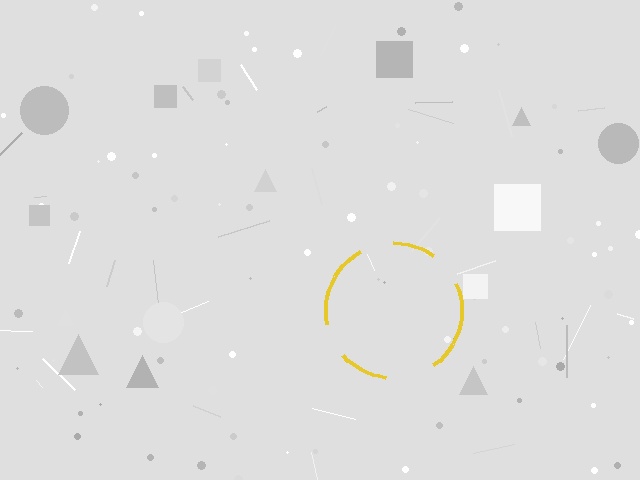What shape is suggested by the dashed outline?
The dashed outline suggests a circle.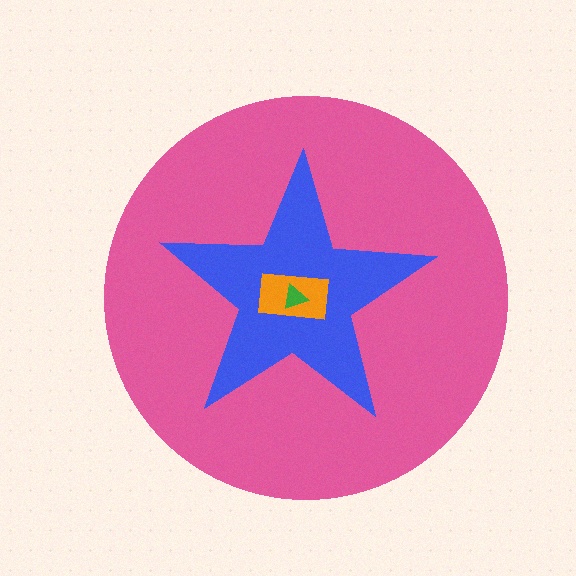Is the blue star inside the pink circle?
Yes.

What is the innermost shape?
The green triangle.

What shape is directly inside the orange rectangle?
The green triangle.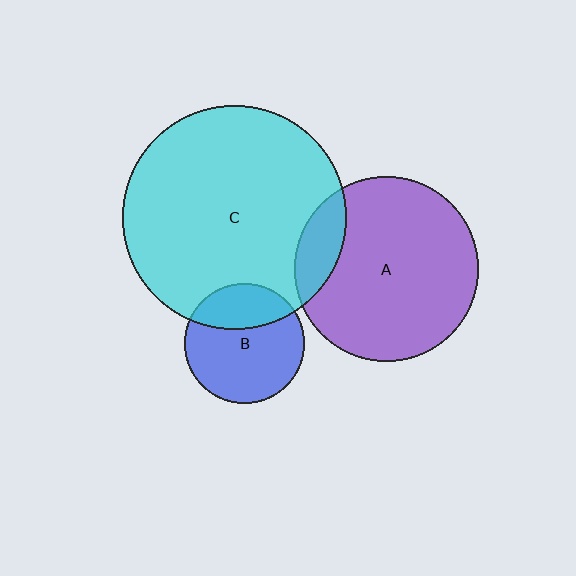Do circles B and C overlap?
Yes.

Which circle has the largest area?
Circle C (cyan).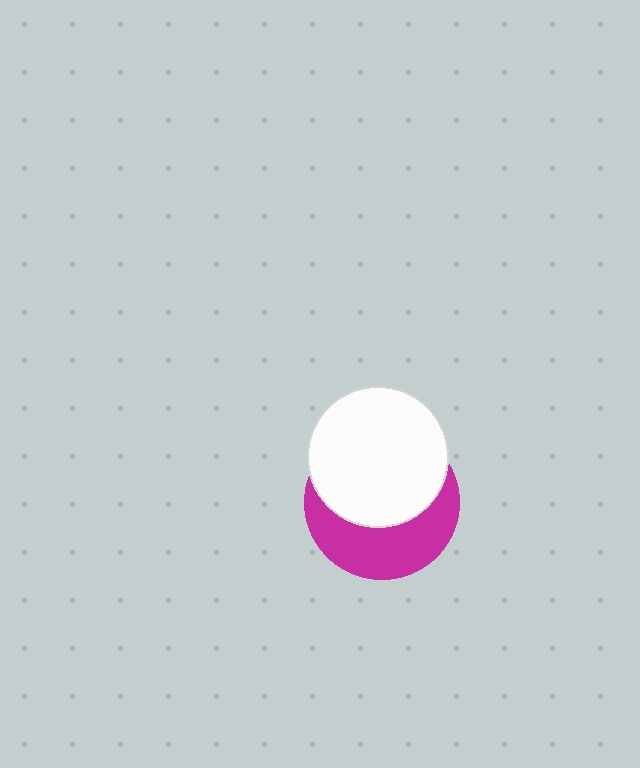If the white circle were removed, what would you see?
You would see the complete magenta circle.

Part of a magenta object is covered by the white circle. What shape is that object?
It is a circle.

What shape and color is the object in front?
The object in front is a white circle.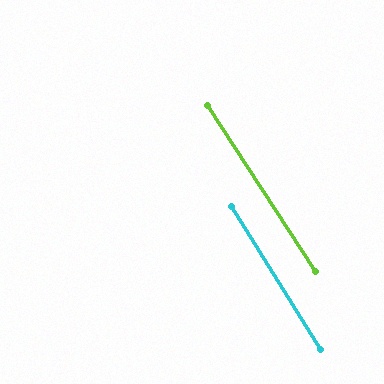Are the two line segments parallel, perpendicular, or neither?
Parallel — their directions differ by only 1.2°.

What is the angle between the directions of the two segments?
Approximately 1 degree.